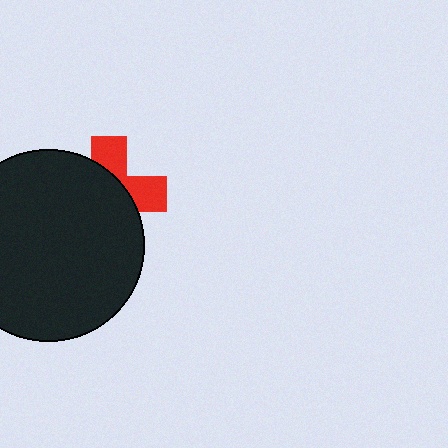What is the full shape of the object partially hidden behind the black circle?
The partially hidden object is a red cross.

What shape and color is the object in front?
The object in front is a black circle.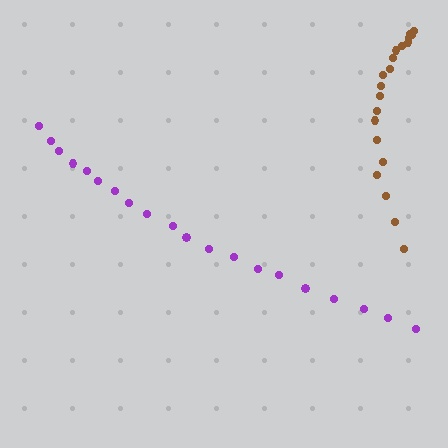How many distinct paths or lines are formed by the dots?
There are 2 distinct paths.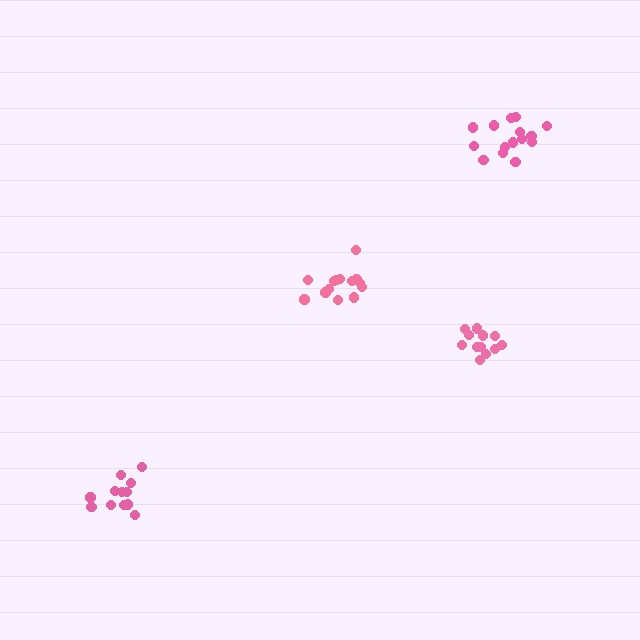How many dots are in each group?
Group 1: 12 dots, Group 2: 14 dots, Group 3: 15 dots, Group 4: 12 dots (53 total).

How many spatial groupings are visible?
There are 4 spatial groupings.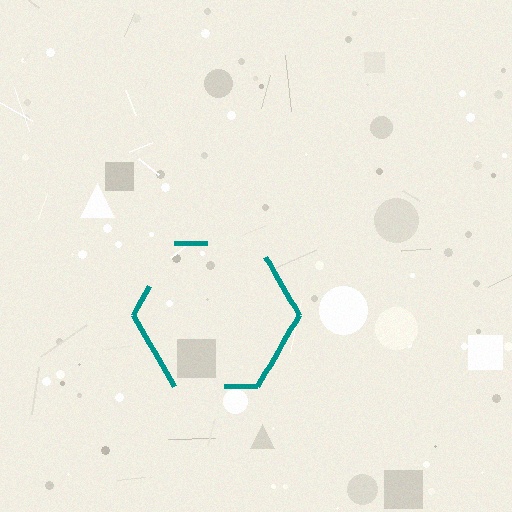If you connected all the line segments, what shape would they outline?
They would outline a hexagon.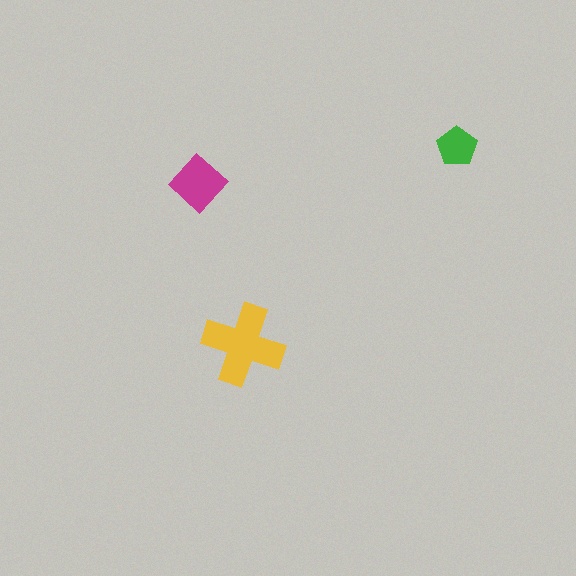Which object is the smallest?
The green pentagon.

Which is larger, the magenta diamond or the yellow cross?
The yellow cross.